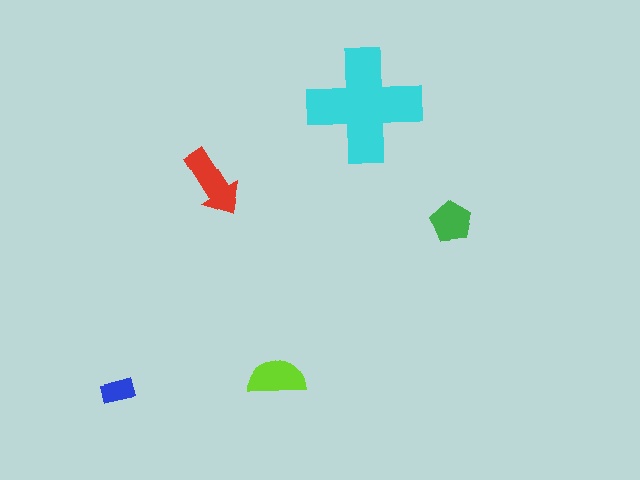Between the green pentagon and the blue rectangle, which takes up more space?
The green pentagon.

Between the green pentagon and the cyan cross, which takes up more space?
The cyan cross.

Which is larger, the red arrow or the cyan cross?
The cyan cross.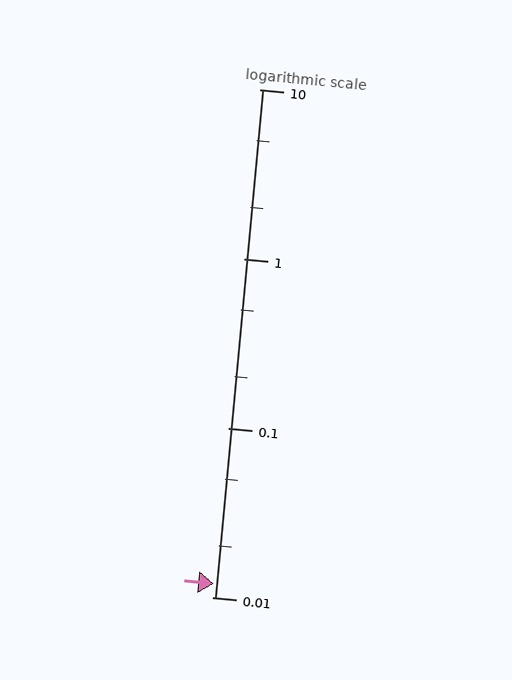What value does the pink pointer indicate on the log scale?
The pointer indicates approximately 0.012.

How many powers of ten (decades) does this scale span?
The scale spans 3 decades, from 0.01 to 10.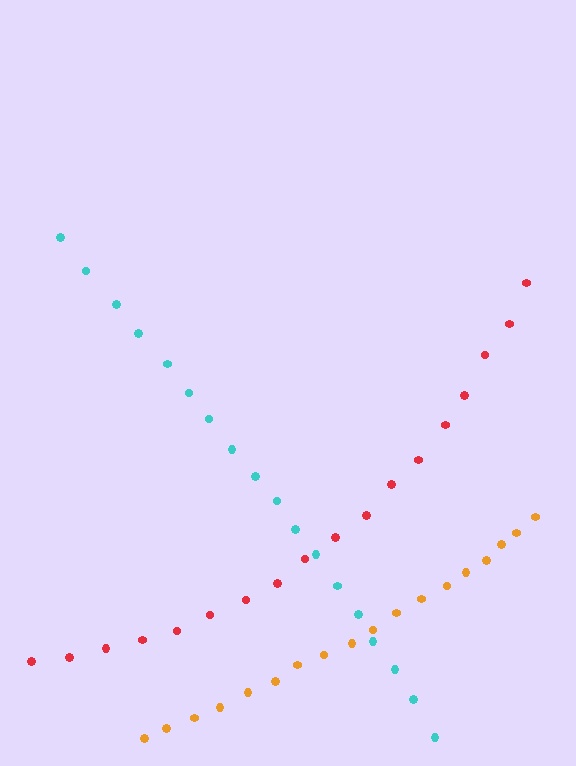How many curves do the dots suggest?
There are 3 distinct paths.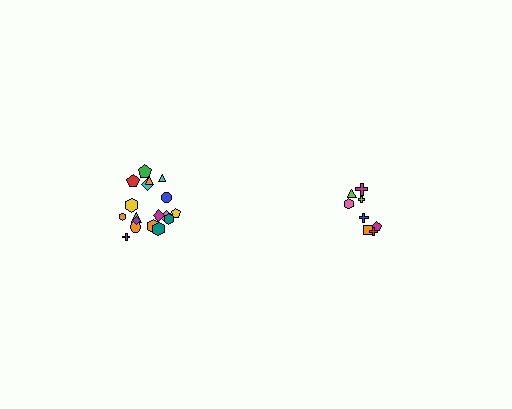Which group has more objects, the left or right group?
The left group.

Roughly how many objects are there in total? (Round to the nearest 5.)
Roughly 25 objects in total.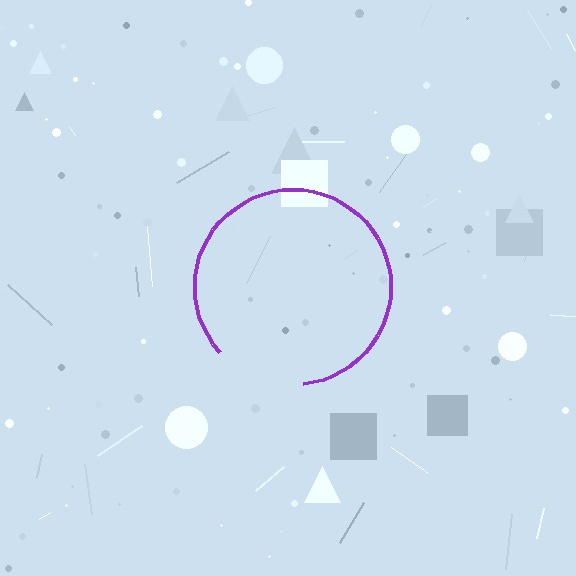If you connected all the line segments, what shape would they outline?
They would outline a circle.